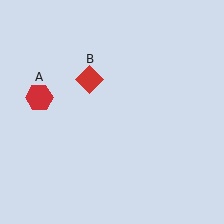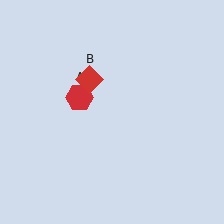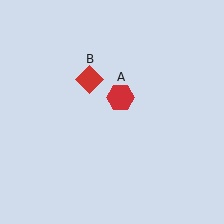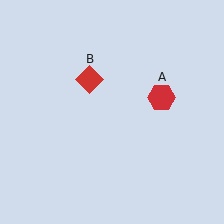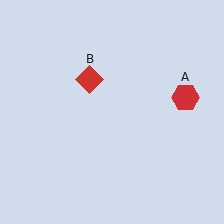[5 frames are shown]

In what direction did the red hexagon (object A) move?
The red hexagon (object A) moved right.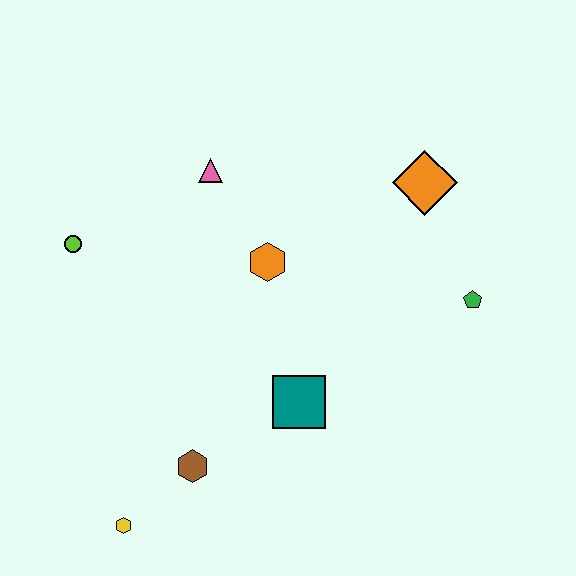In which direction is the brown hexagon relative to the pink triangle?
The brown hexagon is below the pink triangle.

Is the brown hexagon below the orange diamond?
Yes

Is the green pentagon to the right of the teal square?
Yes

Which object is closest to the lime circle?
The pink triangle is closest to the lime circle.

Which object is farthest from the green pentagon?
The yellow hexagon is farthest from the green pentagon.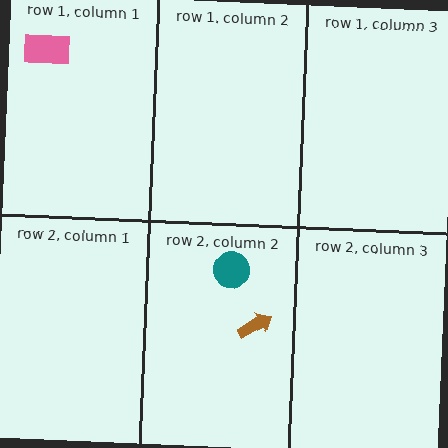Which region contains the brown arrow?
The row 2, column 2 region.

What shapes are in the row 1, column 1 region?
The pink rectangle.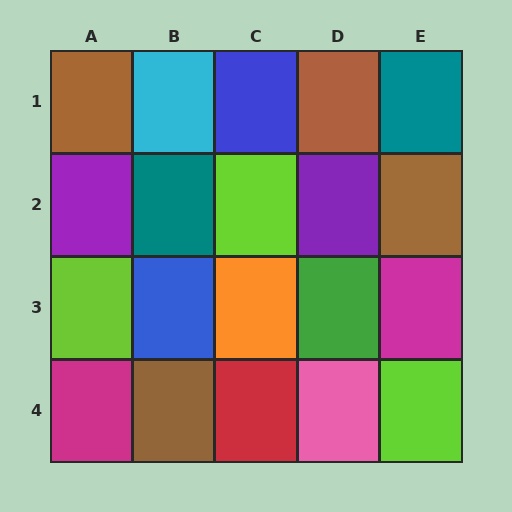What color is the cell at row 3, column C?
Orange.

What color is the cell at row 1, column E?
Teal.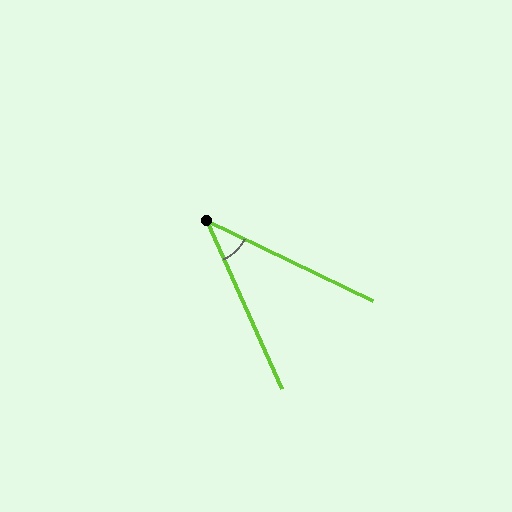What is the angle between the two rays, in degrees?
Approximately 40 degrees.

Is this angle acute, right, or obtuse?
It is acute.